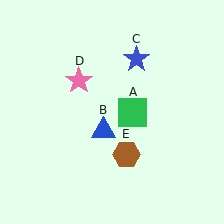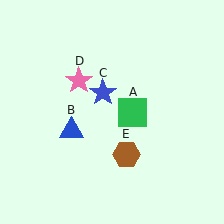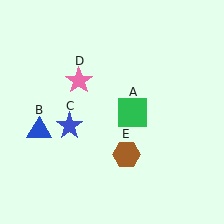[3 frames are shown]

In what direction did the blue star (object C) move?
The blue star (object C) moved down and to the left.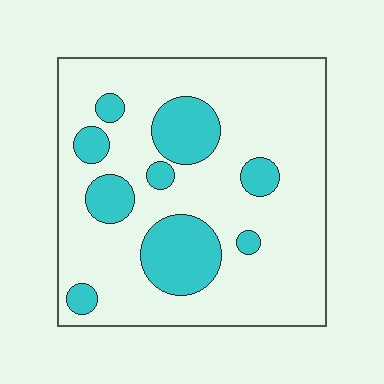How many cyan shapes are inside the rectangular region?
9.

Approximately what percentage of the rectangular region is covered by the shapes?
Approximately 20%.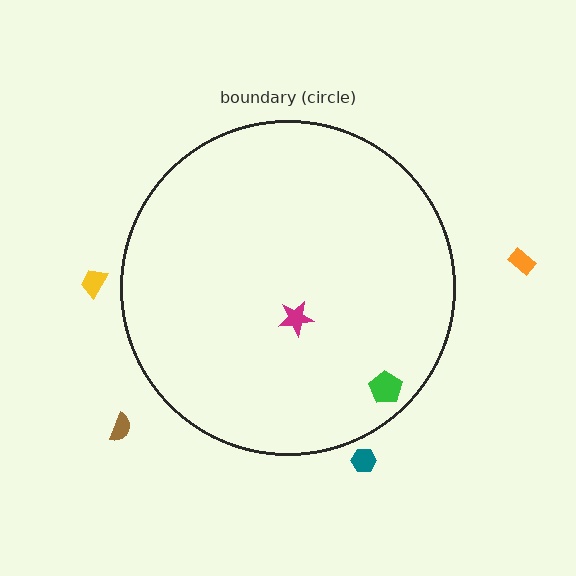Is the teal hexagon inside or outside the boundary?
Outside.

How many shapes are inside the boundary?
2 inside, 4 outside.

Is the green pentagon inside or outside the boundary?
Inside.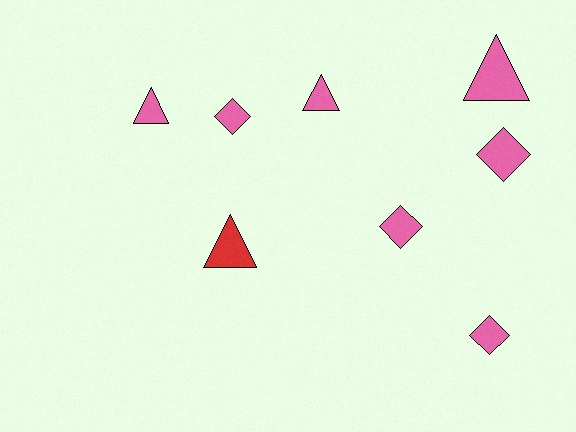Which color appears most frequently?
Pink, with 7 objects.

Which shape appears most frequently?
Diamond, with 4 objects.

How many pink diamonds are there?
There are 4 pink diamonds.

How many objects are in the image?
There are 8 objects.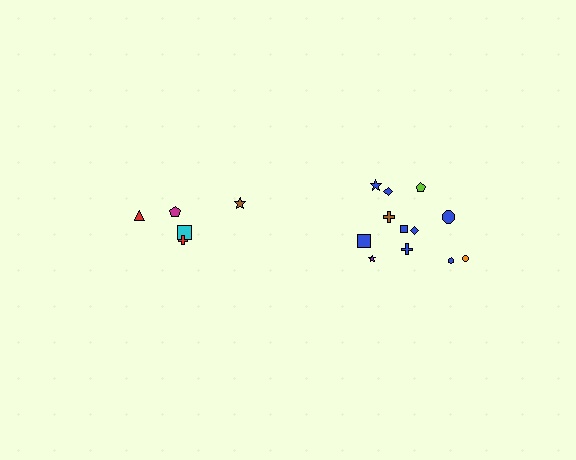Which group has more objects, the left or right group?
The right group.